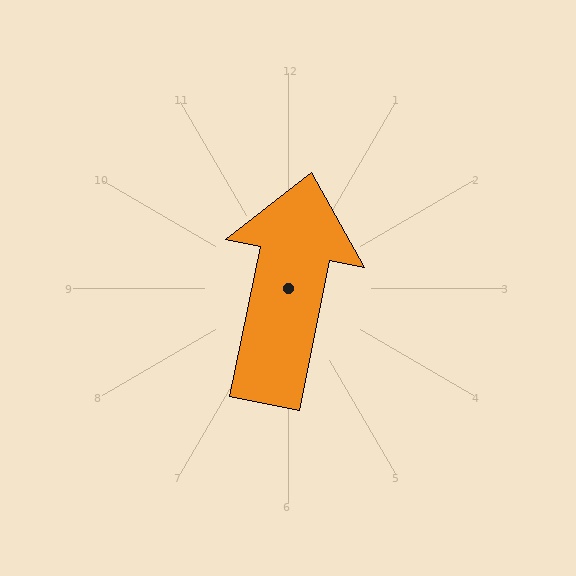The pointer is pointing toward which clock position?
Roughly 12 o'clock.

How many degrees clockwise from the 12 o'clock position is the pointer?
Approximately 11 degrees.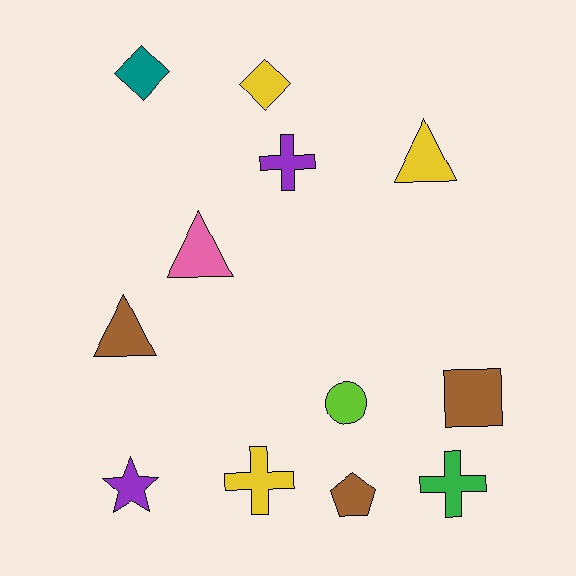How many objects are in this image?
There are 12 objects.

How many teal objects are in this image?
There is 1 teal object.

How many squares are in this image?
There is 1 square.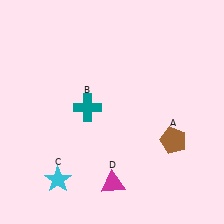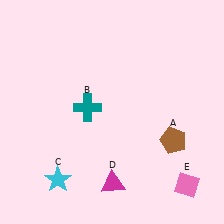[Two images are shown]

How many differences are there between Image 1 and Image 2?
There is 1 difference between the two images.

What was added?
A pink diamond (E) was added in Image 2.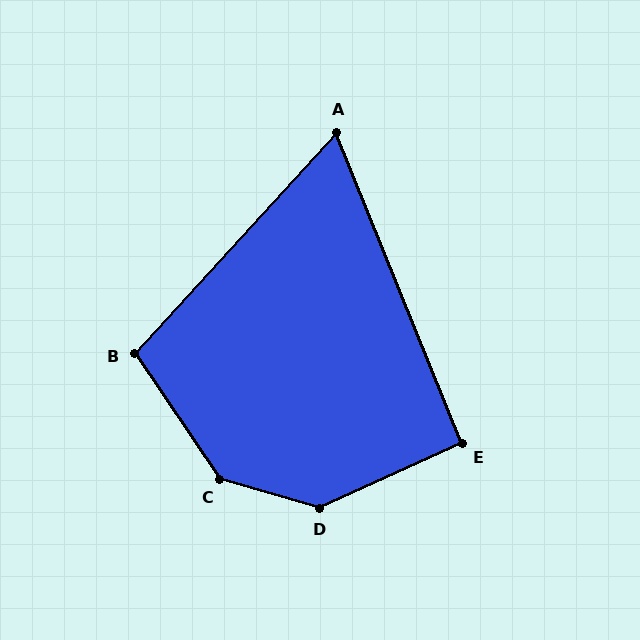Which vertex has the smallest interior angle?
A, at approximately 64 degrees.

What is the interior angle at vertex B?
Approximately 104 degrees (obtuse).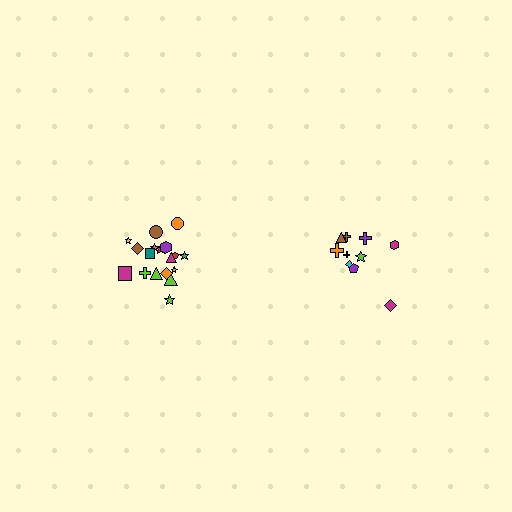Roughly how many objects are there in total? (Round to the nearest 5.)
Roughly 30 objects in total.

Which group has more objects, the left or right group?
The left group.